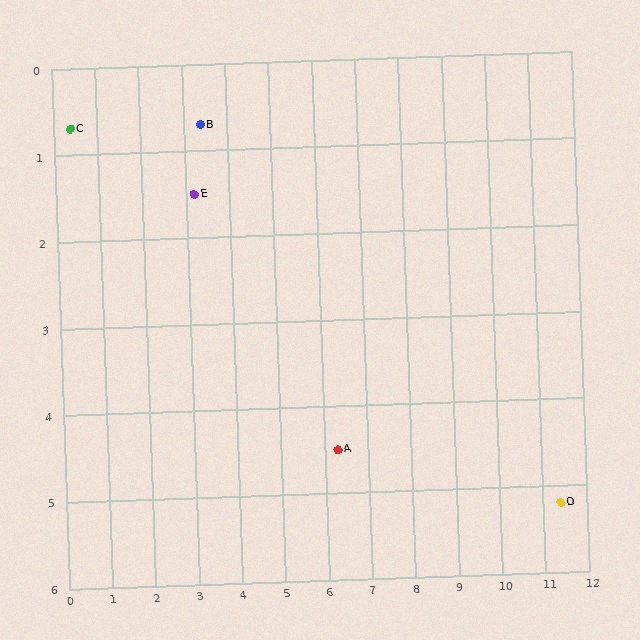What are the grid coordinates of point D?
Point D is at approximately (11.4, 5.2).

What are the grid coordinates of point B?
Point B is at approximately (3.4, 0.7).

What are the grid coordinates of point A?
Point A is at approximately (6.3, 4.5).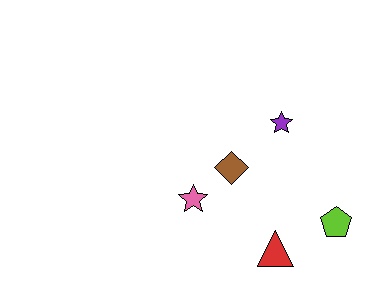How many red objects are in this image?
There is 1 red object.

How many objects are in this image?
There are 5 objects.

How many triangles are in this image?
There is 1 triangle.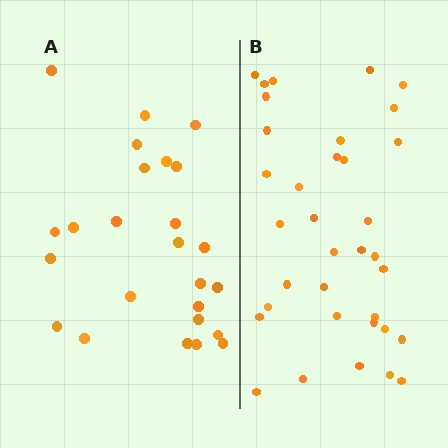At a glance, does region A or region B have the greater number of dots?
Region B (the right region) has more dots.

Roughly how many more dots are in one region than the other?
Region B has roughly 10 or so more dots than region A.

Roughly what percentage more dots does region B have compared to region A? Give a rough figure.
About 40% more.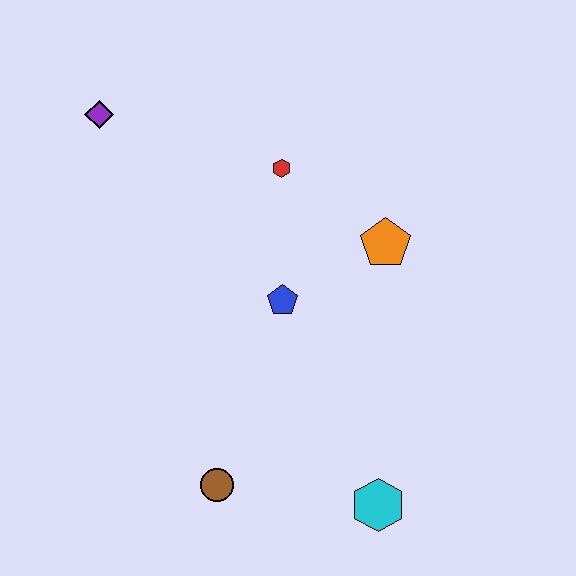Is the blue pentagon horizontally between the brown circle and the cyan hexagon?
Yes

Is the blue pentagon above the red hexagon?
No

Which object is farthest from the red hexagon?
The cyan hexagon is farthest from the red hexagon.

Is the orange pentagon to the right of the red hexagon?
Yes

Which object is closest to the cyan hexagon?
The brown circle is closest to the cyan hexagon.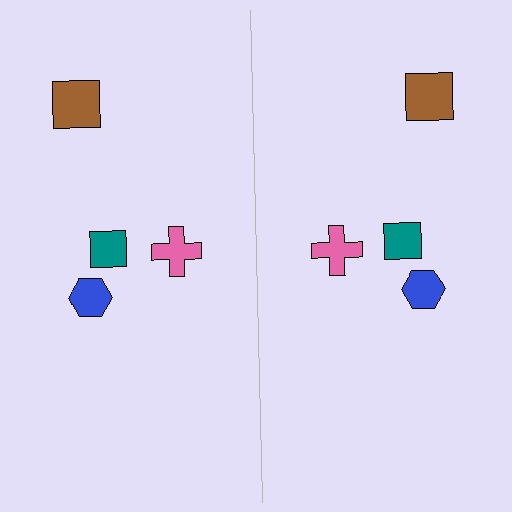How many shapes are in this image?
There are 8 shapes in this image.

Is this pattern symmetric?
Yes, this pattern has bilateral (reflection) symmetry.